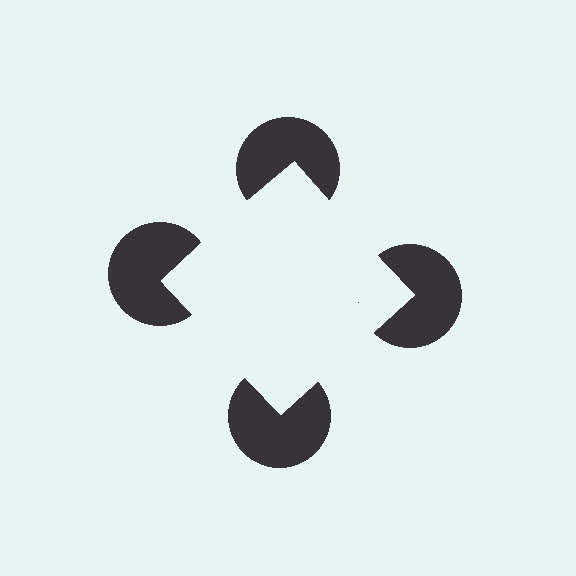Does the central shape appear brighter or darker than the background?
It typically appears slightly brighter than the background, even though no actual brightness change is drawn.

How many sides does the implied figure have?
4 sides.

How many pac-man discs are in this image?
There are 4 — one at each vertex of the illusory square.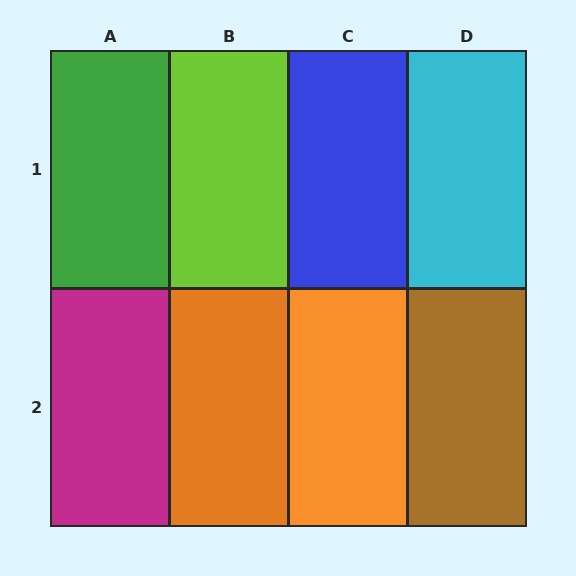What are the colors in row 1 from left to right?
Green, lime, blue, cyan.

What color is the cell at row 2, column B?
Orange.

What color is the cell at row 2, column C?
Orange.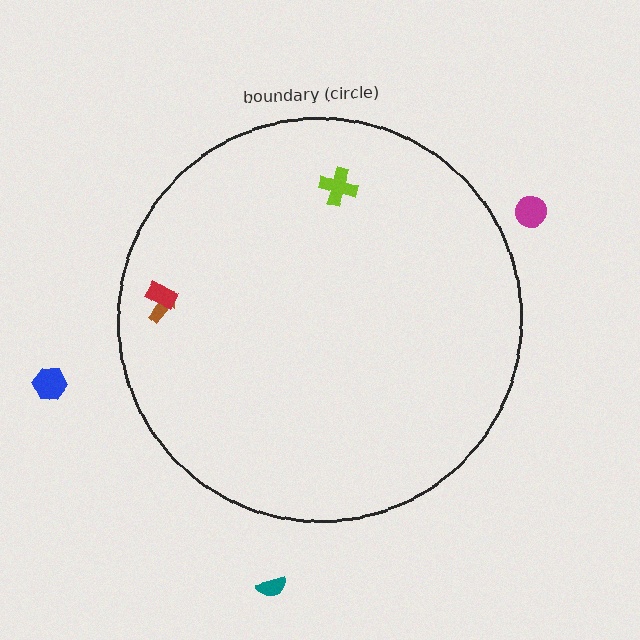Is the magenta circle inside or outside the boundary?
Outside.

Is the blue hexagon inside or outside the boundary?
Outside.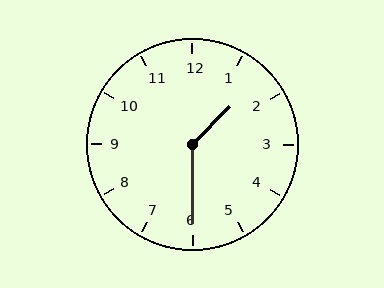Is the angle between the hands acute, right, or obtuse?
It is obtuse.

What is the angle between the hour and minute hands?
Approximately 135 degrees.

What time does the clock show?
1:30.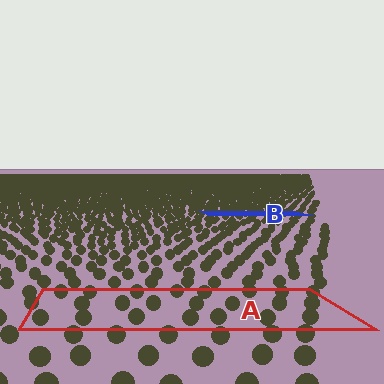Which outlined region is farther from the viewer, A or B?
Region B is farther from the viewer — the texture elements inside it appear smaller and more densely packed.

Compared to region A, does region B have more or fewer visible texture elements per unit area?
Region B has more texture elements per unit area — they are packed more densely because it is farther away.